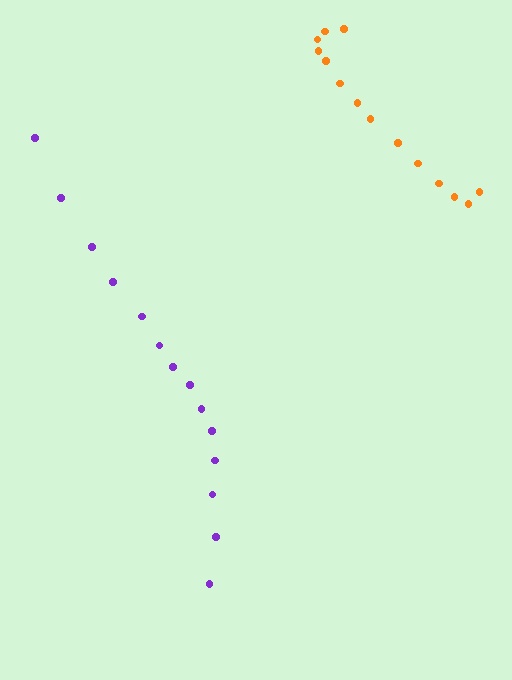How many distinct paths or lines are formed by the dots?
There are 2 distinct paths.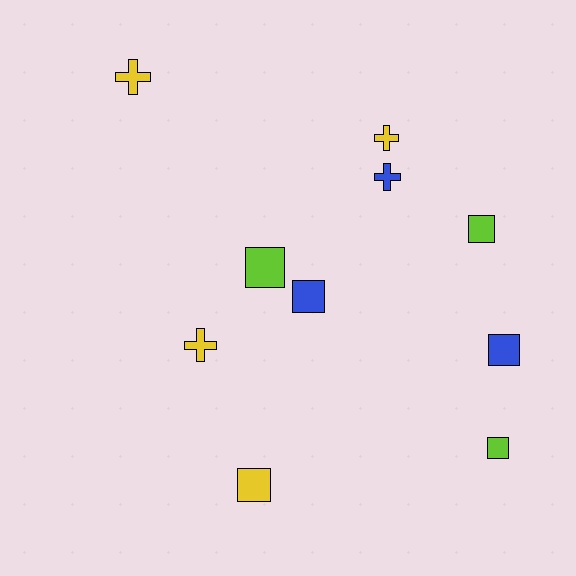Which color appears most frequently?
Yellow, with 4 objects.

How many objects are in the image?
There are 10 objects.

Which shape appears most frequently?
Square, with 6 objects.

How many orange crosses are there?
There are no orange crosses.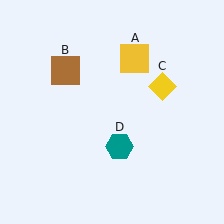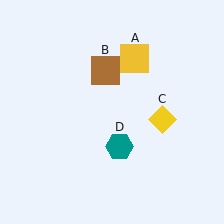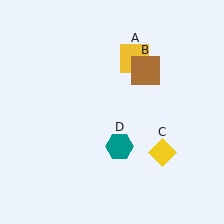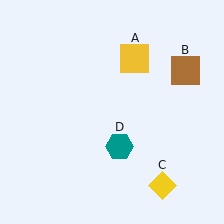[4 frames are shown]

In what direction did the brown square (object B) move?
The brown square (object B) moved right.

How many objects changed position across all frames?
2 objects changed position: brown square (object B), yellow diamond (object C).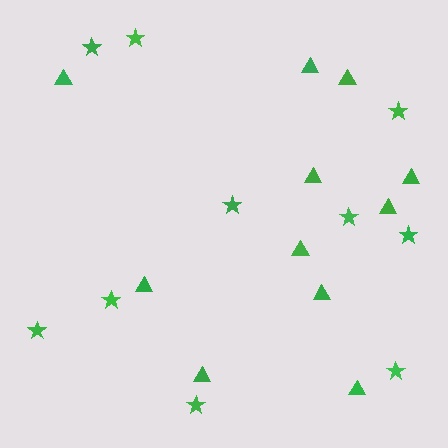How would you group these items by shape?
There are 2 groups: one group of stars (10) and one group of triangles (11).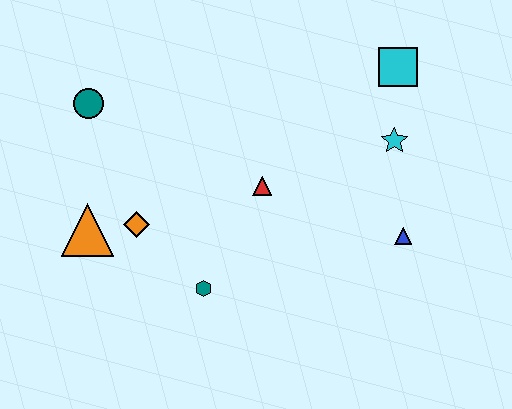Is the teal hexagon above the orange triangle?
No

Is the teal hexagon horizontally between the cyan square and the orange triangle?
Yes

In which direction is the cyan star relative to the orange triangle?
The cyan star is to the right of the orange triangle.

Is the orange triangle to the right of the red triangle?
No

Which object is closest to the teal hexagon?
The orange diamond is closest to the teal hexagon.